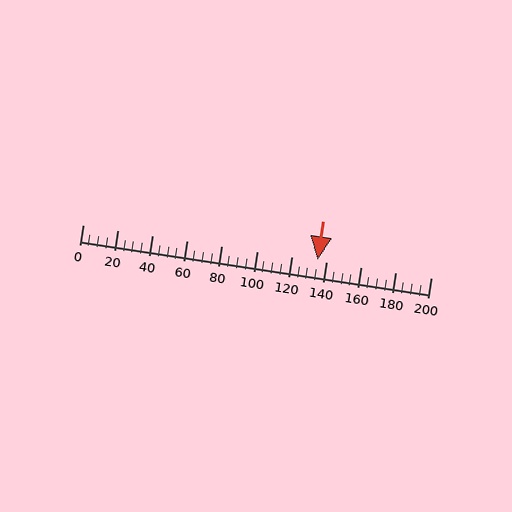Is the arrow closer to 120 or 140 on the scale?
The arrow is closer to 140.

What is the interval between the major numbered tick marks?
The major tick marks are spaced 20 units apart.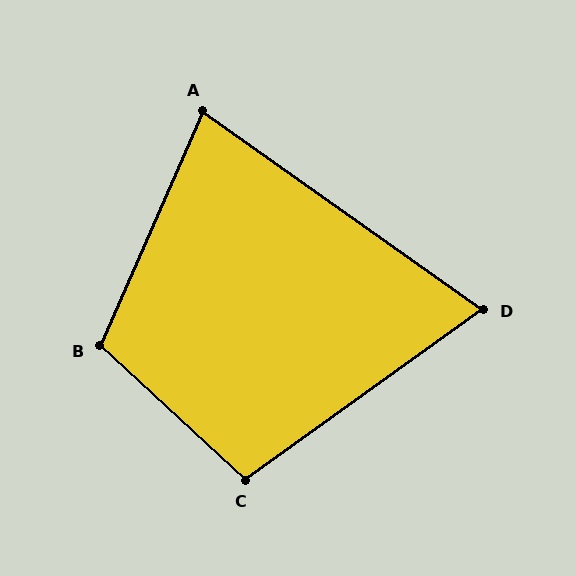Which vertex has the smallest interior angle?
D, at approximately 71 degrees.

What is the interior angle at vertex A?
Approximately 78 degrees (acute).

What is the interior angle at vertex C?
Approximately 102 degrees (obtuse).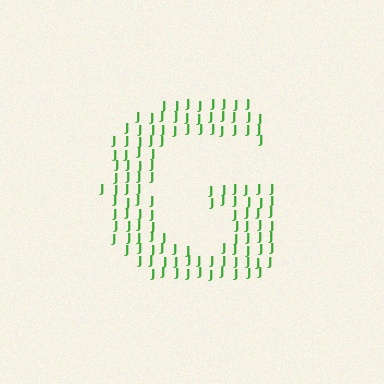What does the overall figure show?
The overall figure shows the letter G.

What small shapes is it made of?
It is made of small letter J's.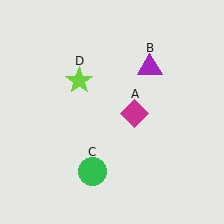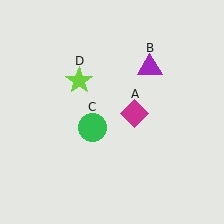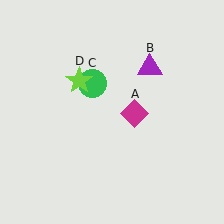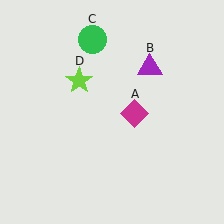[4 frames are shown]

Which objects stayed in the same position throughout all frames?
Magenta diamond (object A) and purple triangle (object B) and lime star (object D) remained stationary.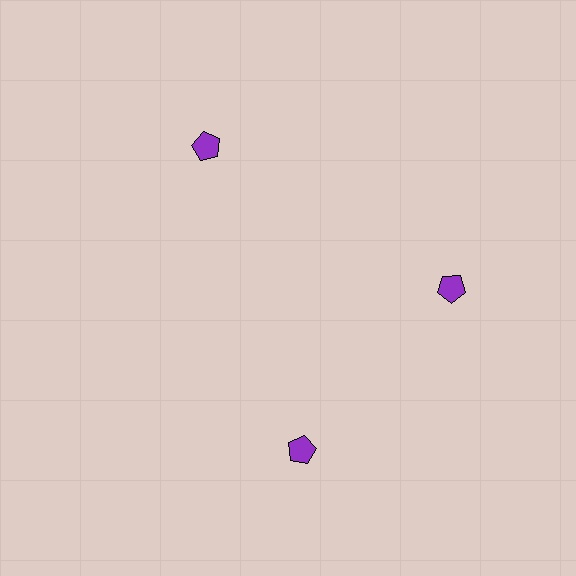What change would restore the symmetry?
The symmetry would be restored by rotating it back into even spacing with its neighbors so that all 3 pentagons sit at equal angles and equal distance from the center.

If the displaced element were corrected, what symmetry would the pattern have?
It would have 3-fold rotational symmetry — the pattern would map onto itself every 120 degrees.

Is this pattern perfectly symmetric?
No. The 3 purple pentagons are arranged in a ring, but one element near the 7 o'clock position is rotated out of alignment along the ring, breaking the 3-fold rotational symmetry.